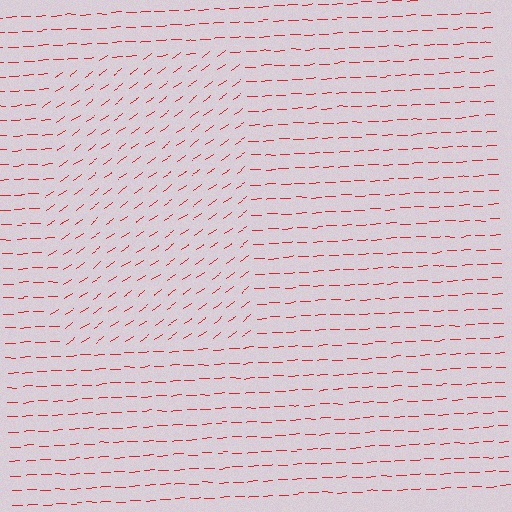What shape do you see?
I see a rectangle.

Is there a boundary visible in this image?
Yes, there is a texture boundary formed by a change in line orientation.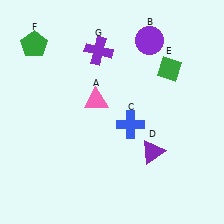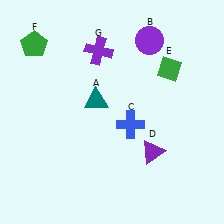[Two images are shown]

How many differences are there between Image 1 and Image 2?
There is 1 difference between the two images.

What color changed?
The triangle (A) changed from pink in Image 1 to teal in Image 2.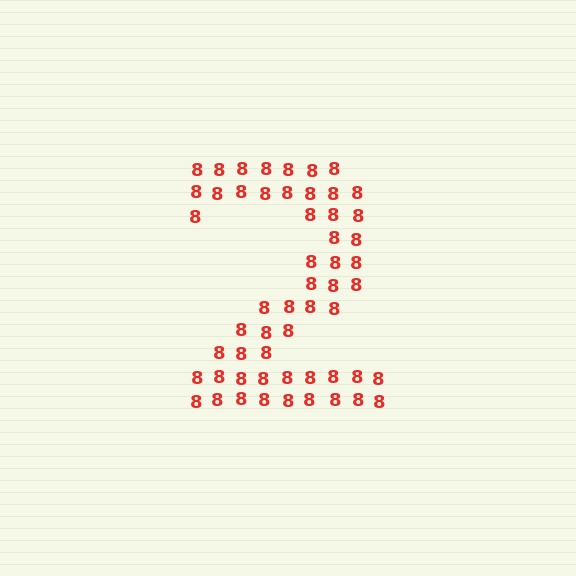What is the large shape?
The large shape is the digit 2.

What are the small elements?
The small elements are digit 8's.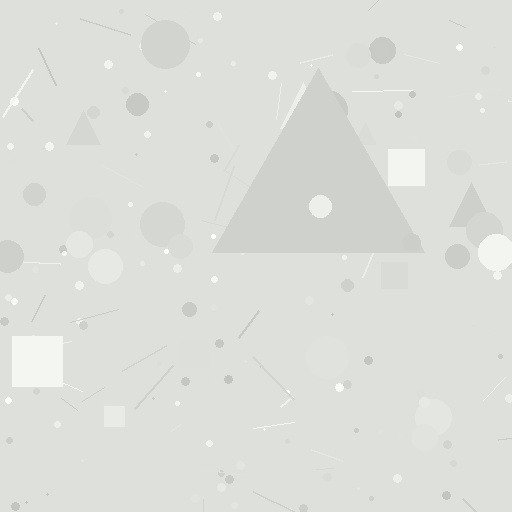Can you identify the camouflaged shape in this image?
The camouflaged shape is a triangle.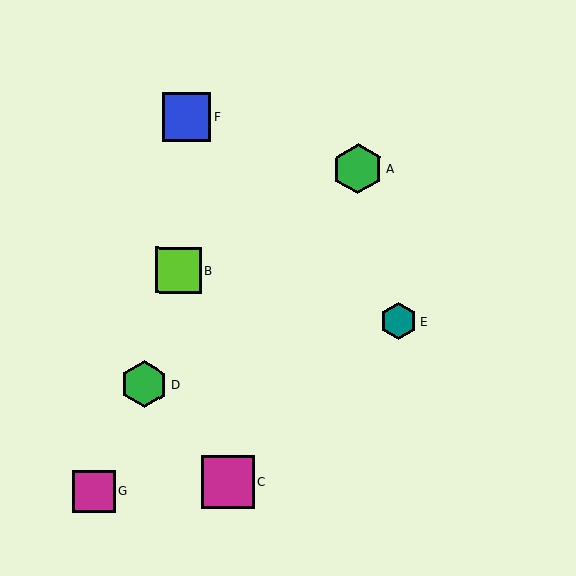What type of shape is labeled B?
Shape B is a lime square.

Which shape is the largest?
The magenta square (labeled C) is the largest.